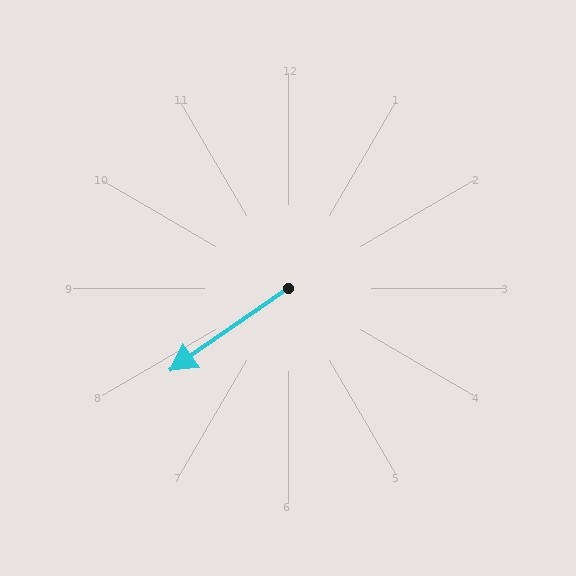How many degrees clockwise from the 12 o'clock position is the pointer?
Approximately 235 degrees.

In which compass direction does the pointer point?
Southwest.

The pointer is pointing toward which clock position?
Roughly 8 o'clock.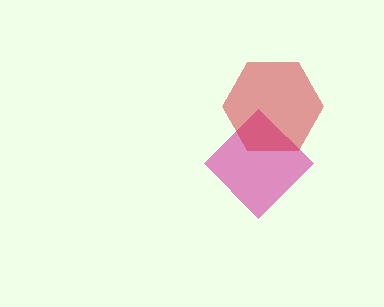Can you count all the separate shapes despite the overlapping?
Yes, there are 2 separate shapes.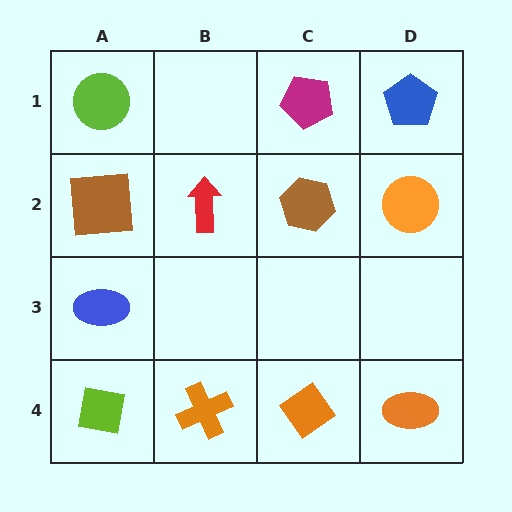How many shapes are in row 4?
4 shapes.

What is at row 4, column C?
An orange diamond.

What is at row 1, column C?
A magenta pentagon.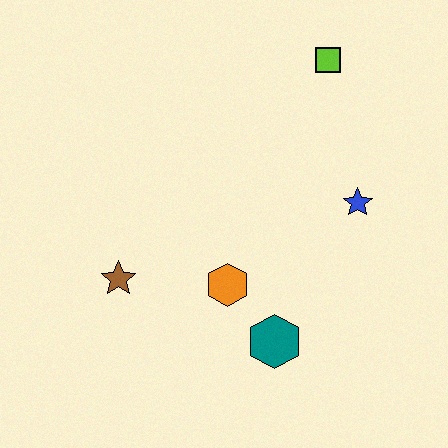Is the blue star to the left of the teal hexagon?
No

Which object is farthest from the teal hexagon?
The lime square is farthest from the teal hexagon.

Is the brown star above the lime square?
No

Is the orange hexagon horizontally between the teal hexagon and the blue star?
No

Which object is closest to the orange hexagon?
The teal hexagon is closest to the orange hexagon.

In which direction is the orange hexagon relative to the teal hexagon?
The orange hexagon is above the teal hexagon.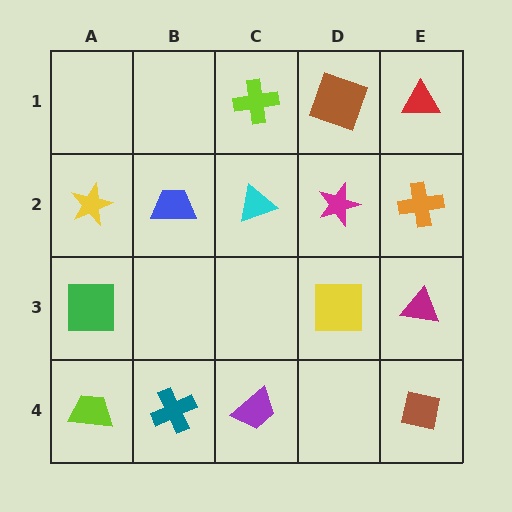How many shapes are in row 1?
3 shapes.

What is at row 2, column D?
A magenta star.